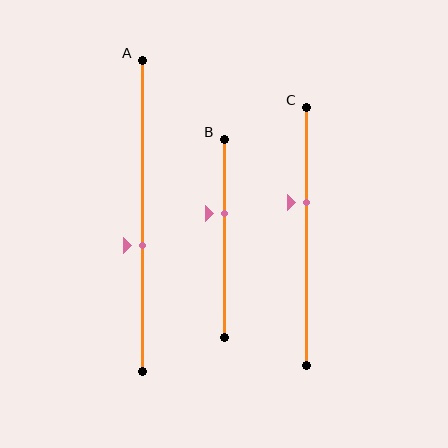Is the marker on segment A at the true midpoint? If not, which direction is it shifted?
No, the marker on segment A is shifted downward by about 10% of the segment length.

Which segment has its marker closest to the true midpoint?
Segment A has its marker closest to the true midpoint.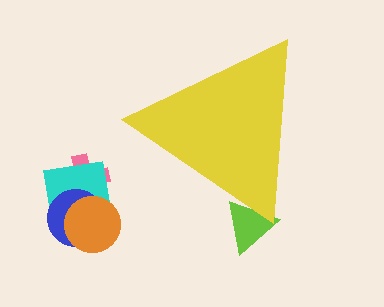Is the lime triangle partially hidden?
Yes, the lime triangle is partially hidden behind the yellow triangle.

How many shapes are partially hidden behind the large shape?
1 shape is partially hidden.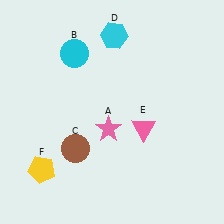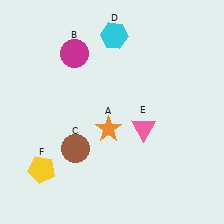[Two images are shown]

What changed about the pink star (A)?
In Image 1, A is pink. In Image 2, it changed to orange.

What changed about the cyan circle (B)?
In Image 1, B is cyan. In Image 2, it changed to magenta.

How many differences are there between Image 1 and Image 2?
There are 2 differences between the two images.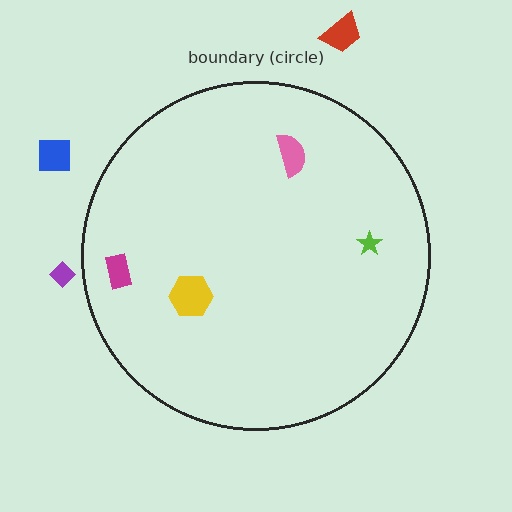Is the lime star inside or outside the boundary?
Inside.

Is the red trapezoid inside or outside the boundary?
Outside.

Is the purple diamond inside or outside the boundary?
Outside.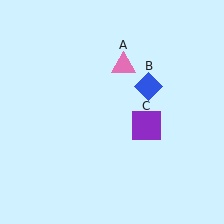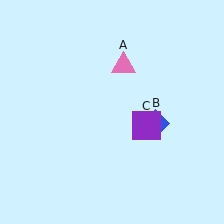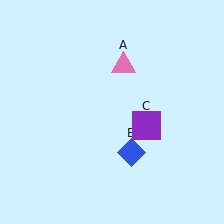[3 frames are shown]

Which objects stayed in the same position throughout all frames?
Pink triangle (object A) and purple square (object C) remained stationary.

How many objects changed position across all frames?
1 object changed position: blue diamond (object B).